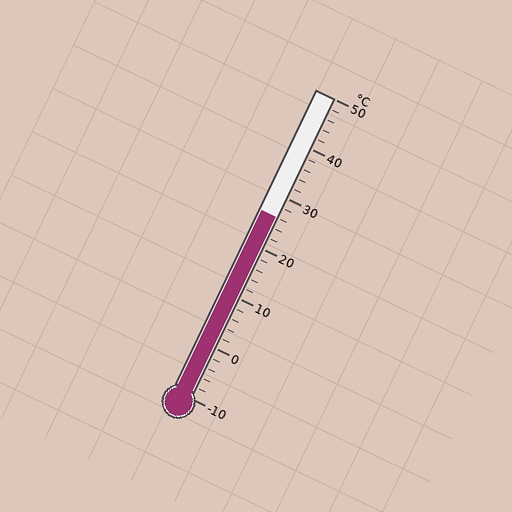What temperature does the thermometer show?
The thermometer shows approximately 26°C.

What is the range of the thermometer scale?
The thermometer scale ranges from -10°C to 50°C.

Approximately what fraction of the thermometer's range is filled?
The thermometer is filled to approximately 60% of its range.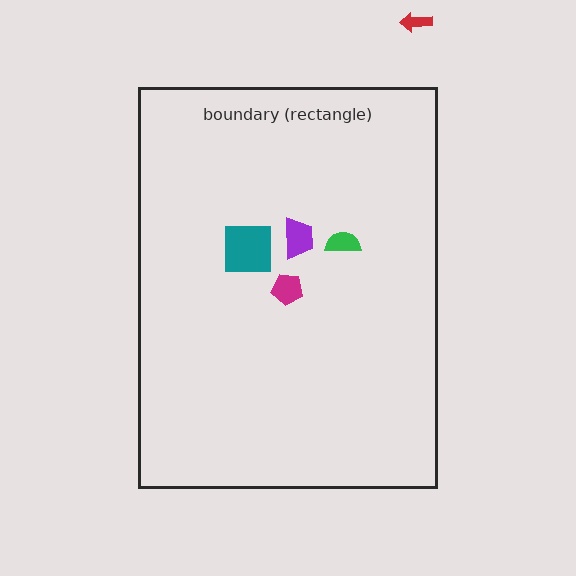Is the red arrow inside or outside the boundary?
Outside.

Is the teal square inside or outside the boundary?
Inside.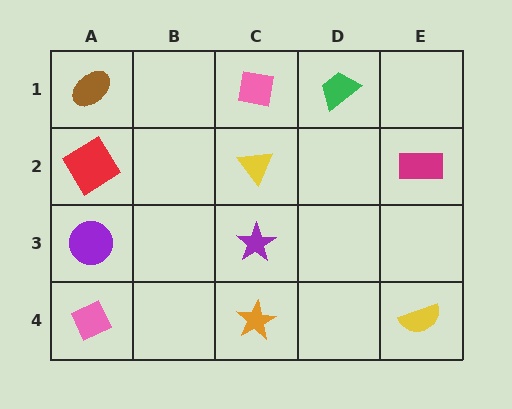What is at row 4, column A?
A pink diamond.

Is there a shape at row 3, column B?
No, that cell is empty.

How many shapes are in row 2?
3 shapes.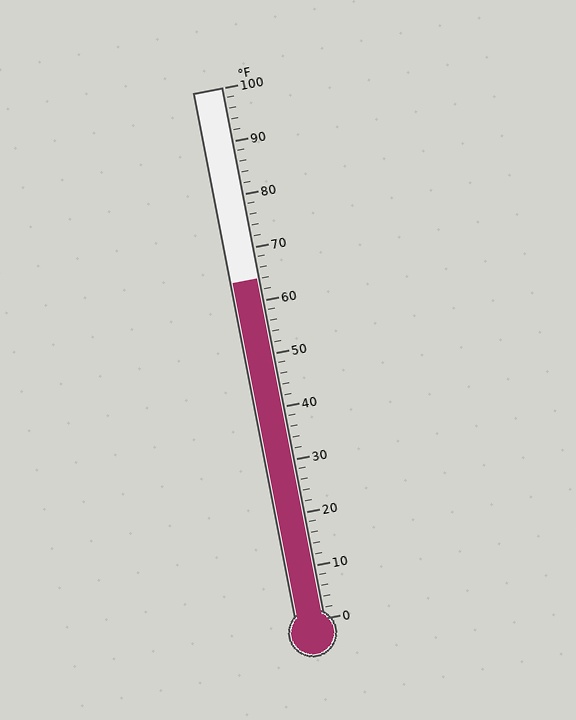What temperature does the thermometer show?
The thermometer shows approximately 64°F.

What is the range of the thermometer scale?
The thermometer scale ranges from 0°F to 100°F.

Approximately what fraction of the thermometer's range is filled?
The thermometer is filled to approximately 65% of its range.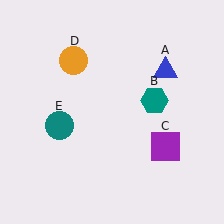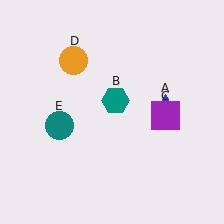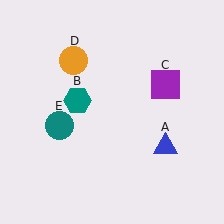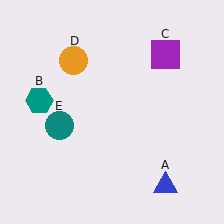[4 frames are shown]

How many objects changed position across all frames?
3 objects changed position: blue triangle (object A), teal hexagon (object B), purple square (object C).